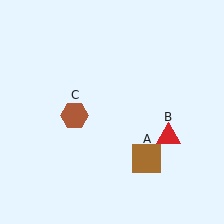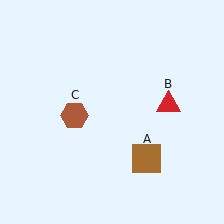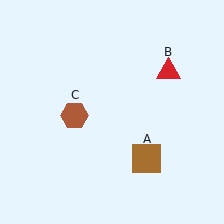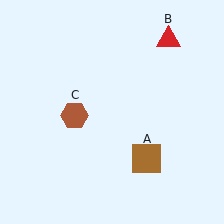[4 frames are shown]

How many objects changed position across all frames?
1 object changed position: red triangle (object B).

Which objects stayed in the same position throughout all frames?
Brown square (object A) and brown hexagon (object C) remained stationary.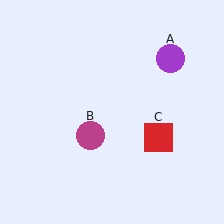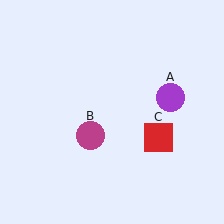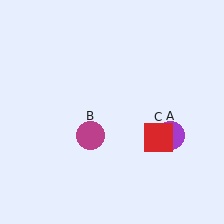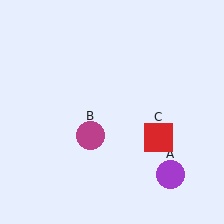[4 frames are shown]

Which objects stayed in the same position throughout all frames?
Magenta circle (object B) and red square (object C) remained stationary.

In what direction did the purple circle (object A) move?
The purple circle (object A) moved down.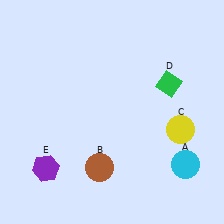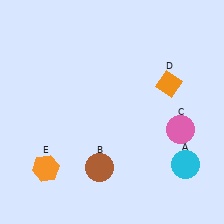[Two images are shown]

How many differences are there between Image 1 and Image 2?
There are 3 differences between the two images.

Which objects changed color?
C changed from yellow to pink. D changed from green to orange. E changed from purple to orange.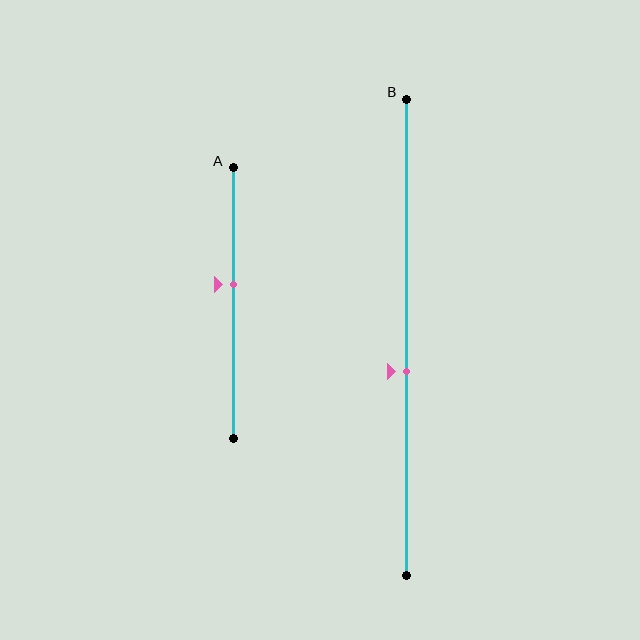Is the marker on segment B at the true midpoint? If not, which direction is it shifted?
No, the marker on segment B is shifted downward by about 7% of the segment length.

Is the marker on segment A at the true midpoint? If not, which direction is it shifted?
No, the marker on segment A is shifted upward by about 7% of the segment length.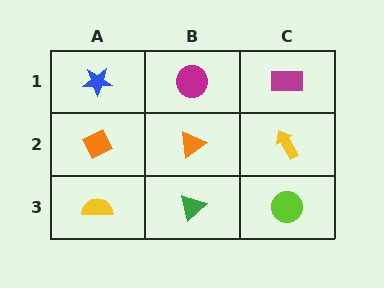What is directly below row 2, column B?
A green triangle.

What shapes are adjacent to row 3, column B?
An orange triangle (row 2, column B), a yellow semicircle (row 3, column A), a lime circle (row 3, column C).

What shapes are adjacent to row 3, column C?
A yellow arrow (row 2, column C), a green triangle (row 3, column B).